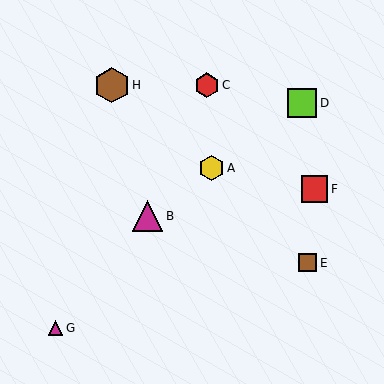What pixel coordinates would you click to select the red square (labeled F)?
Click at (315, 189) to select the red square F.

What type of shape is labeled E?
Shape E is a brown square.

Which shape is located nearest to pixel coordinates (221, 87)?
The red hexagon (labeled C) at (207, 85) is nearest to that location.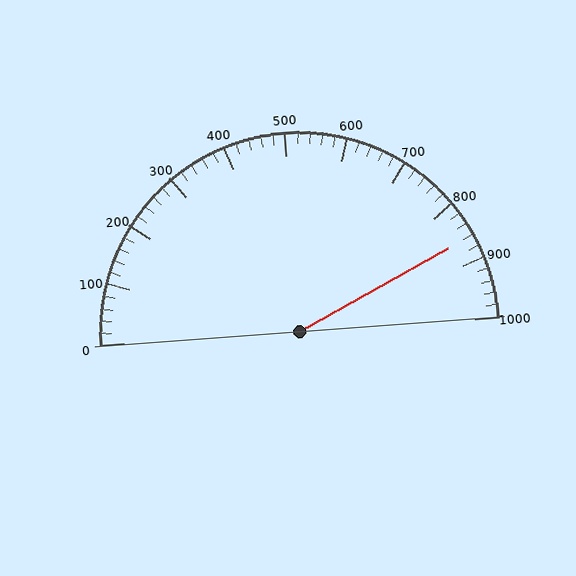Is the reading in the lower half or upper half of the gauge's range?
The reading is in the upper half of the range (0 to 1000).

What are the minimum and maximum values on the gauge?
The gauge ranges from 0 to 1000.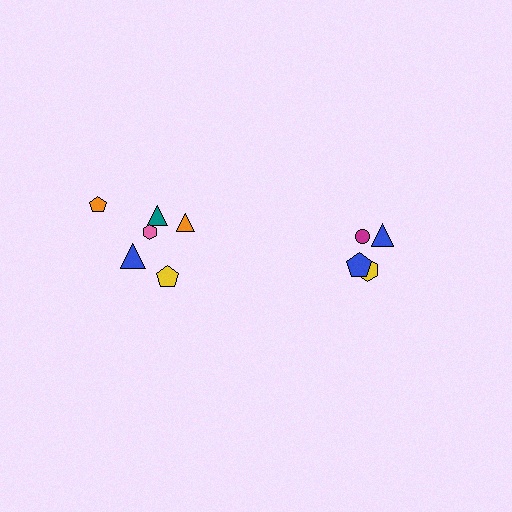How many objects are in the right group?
There are 4 objects.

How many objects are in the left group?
There are 6 objects.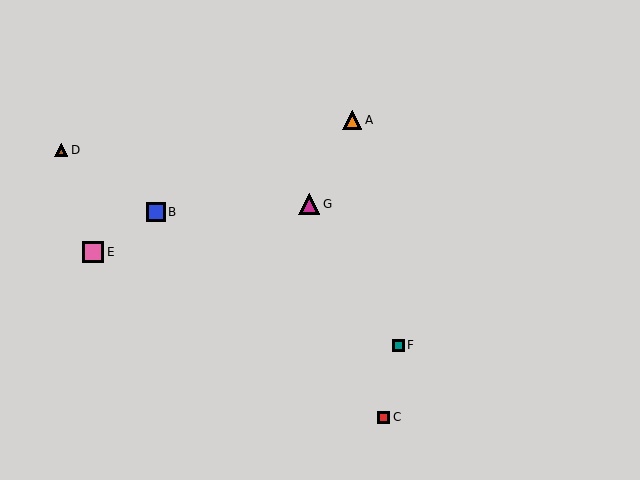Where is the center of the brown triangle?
The center of the brown triangle is at (61, 150).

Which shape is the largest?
The magenta triangle (labeled G) is the largest.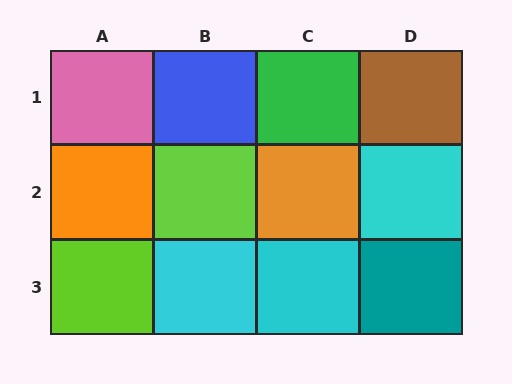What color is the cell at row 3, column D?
Teal.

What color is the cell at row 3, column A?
Lime.